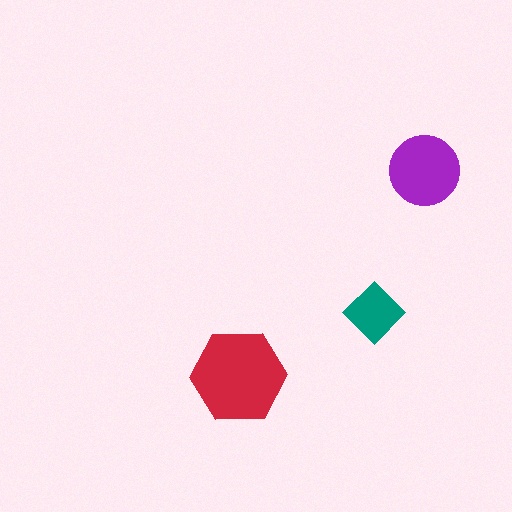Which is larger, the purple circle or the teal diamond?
The purple circle.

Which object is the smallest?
The teal diamond.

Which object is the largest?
The red hexagon.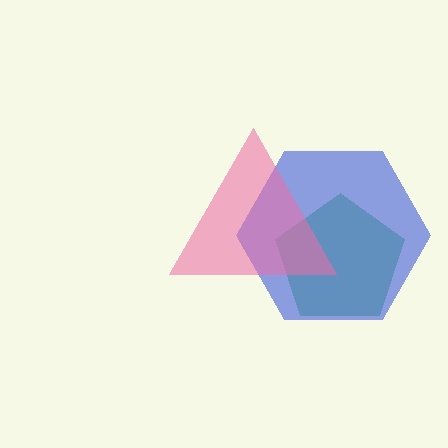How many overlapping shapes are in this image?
There are 3 overlapping shapes in the image.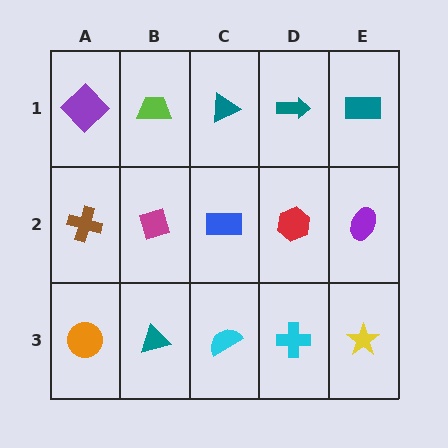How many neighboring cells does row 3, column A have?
2.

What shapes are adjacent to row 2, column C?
A teal triangle (row 1, column C), a cyan semicircle (row 3, column C), a magenta diamond (row 2, column B), a red hexagon (row 2, column D).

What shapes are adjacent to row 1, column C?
A blue rectangle (row 2, column C), a lime trapezoid (row 1, column B), a teal arrow (row 1, column D).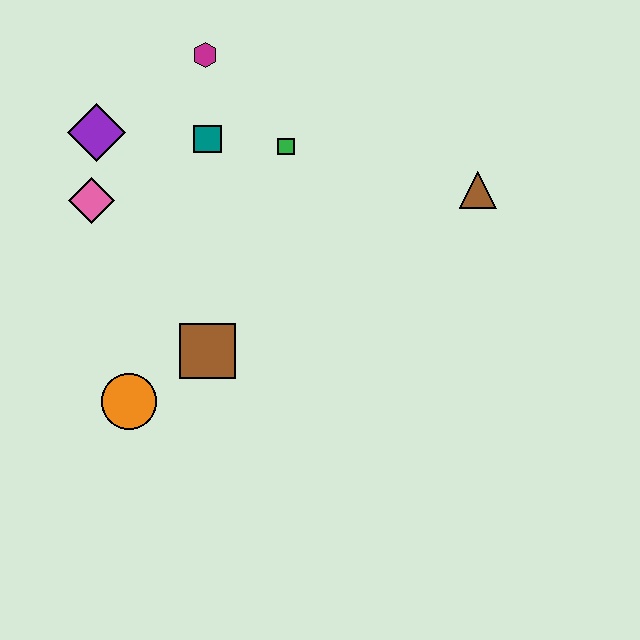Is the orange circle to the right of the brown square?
No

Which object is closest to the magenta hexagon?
The teal square is closest to the magenta hexagon.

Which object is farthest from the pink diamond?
The brown triangle is farthest from the pink diamond.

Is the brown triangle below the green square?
Yes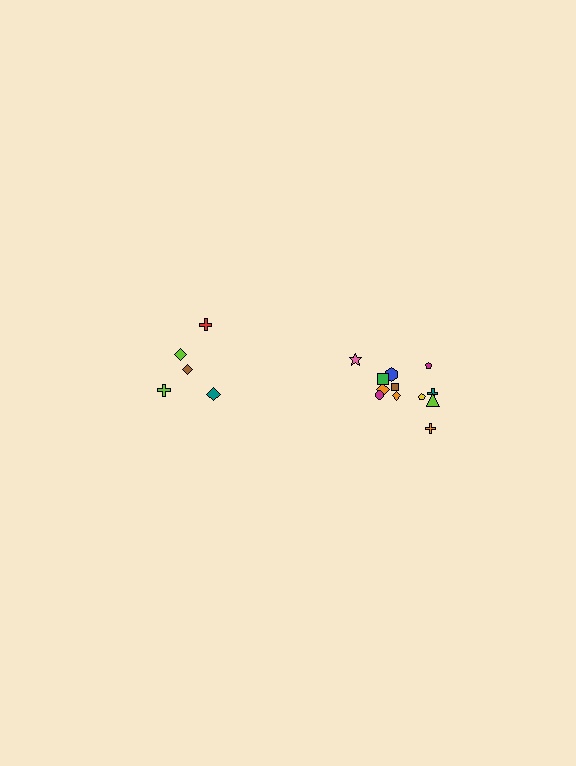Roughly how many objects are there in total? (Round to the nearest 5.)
Roughly 15 objects in total.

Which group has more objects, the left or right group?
The right group.